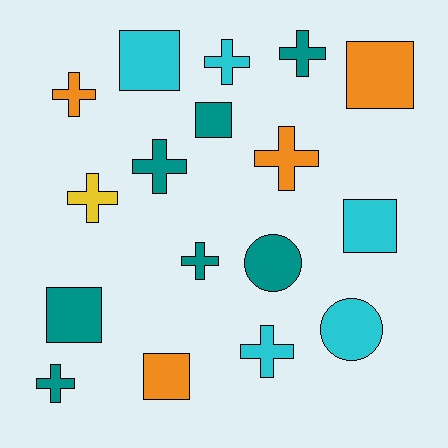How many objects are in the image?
There are 17 objects.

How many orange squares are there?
There are 2 orange squares.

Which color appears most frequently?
Teal, with 7 objects.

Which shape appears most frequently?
Cross, with 9 objects.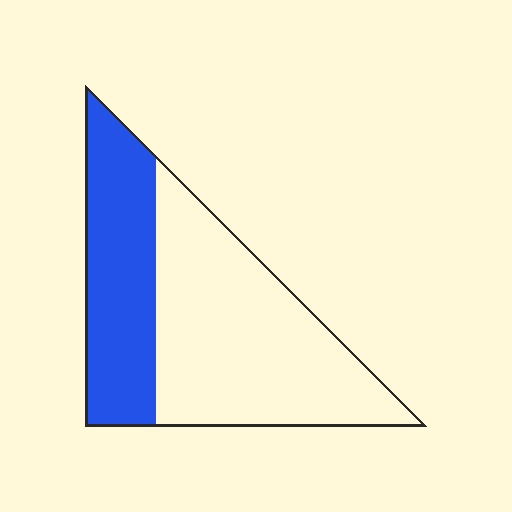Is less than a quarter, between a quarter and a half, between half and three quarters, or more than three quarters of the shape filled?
Between a quarter and a half.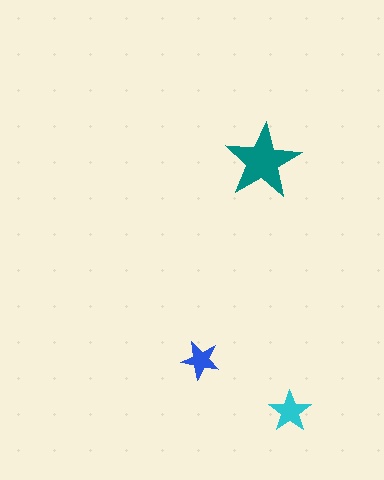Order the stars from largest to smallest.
the teal one, the cyan one, the blue one.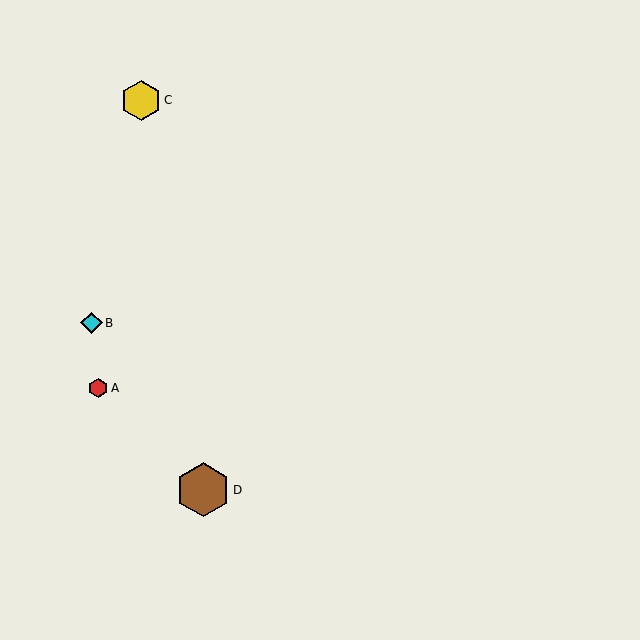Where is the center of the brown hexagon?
The center of the brown hexagon is at (203, 490).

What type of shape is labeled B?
Shape B is a cyan diamond.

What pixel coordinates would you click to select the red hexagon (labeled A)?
Click at (98, 388) to select the red hexagon A.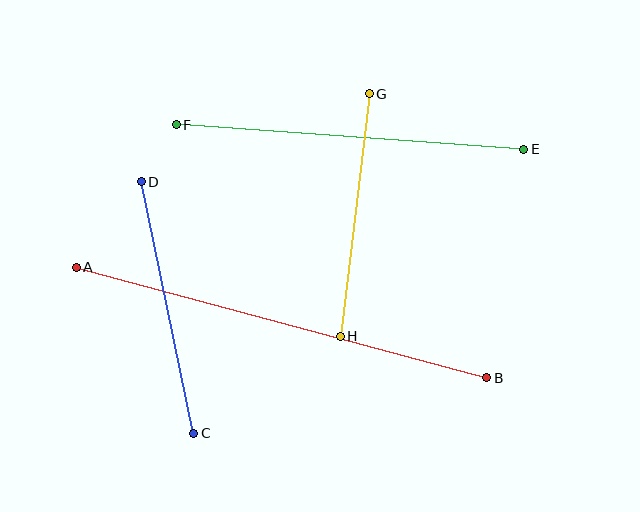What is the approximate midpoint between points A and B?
The midpoint is at approximately (282, 322) pixels.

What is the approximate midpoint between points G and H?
The midpoint is at approximately (355, 215) pixels.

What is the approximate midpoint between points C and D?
The midpoint is at approximately (167, 307) pixels.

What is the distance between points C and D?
The distance is approximately 257 pixels.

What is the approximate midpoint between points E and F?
The midpoint is at approximately (350, 137) pixels.